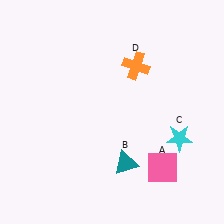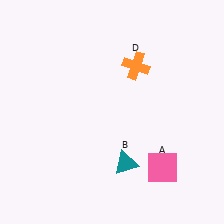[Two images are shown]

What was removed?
The cyan star (C) was removed in Image 2.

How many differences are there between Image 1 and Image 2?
There is 1 difference between the two images.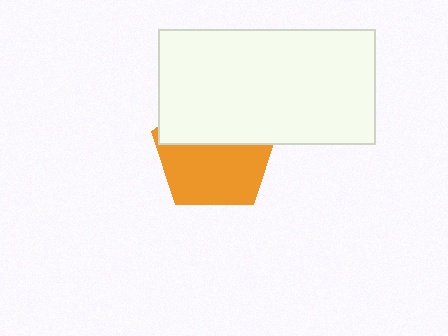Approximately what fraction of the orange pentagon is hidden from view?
Roughly 43% of the orange pentagon is hidden behind the white rectangle.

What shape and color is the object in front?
The object in front is a white rectangle.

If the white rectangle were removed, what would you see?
You would see the complete orange pentagon.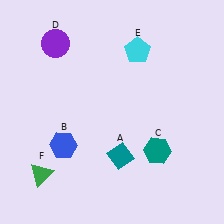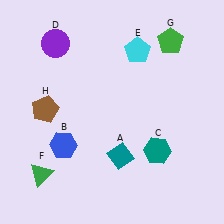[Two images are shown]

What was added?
A green pentagon (G), a brown pentagon (H) were added in Image 2.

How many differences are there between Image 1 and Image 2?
There are 2 differences between the two images.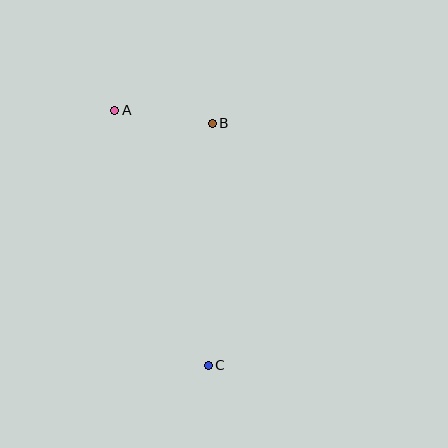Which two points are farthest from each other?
Points A and C are farthest from each other.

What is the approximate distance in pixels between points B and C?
The distance between B and C is approximately 242 pixels.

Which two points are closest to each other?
Points A and B are closest to each other.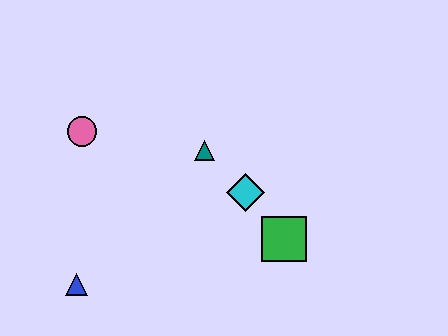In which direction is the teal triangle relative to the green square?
The teal triangle is above the green square.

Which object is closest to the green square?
The cyan diamond is closest to the green square.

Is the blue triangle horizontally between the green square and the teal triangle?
No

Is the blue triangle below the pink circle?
Yes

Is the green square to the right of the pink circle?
Yes